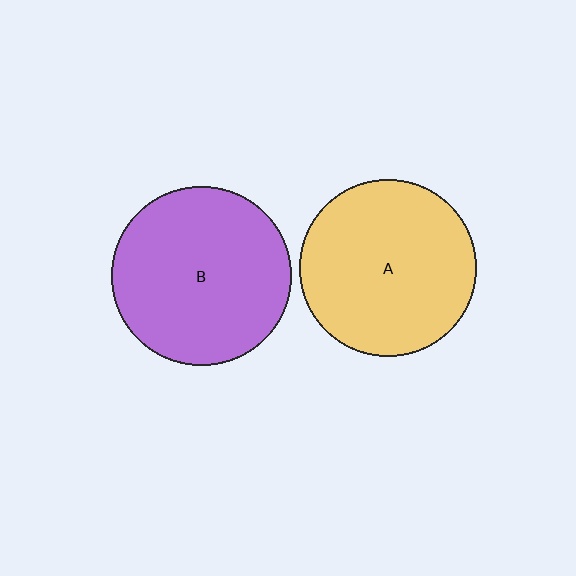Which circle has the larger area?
Circle B (purple).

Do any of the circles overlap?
No, none of the circles overlap.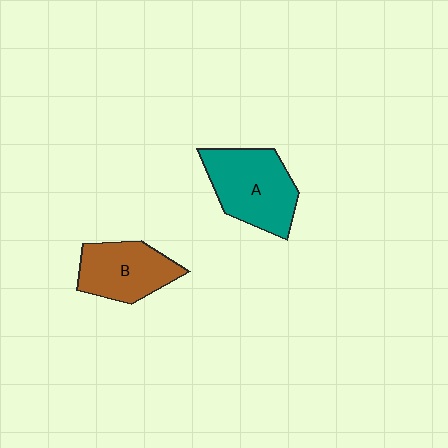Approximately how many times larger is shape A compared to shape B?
Approximately 1.2 times.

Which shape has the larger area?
Shape A (teal).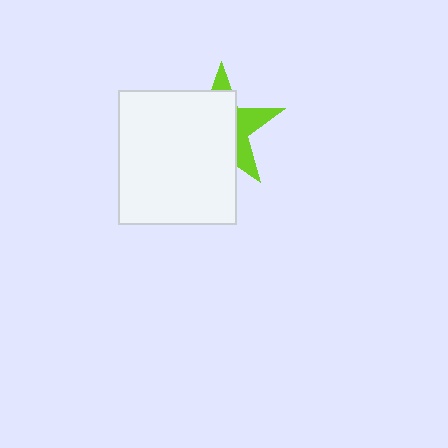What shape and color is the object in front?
The object in front is a white rectangle.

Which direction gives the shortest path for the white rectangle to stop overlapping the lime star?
Moving toward the lower-left gives the shortest separation.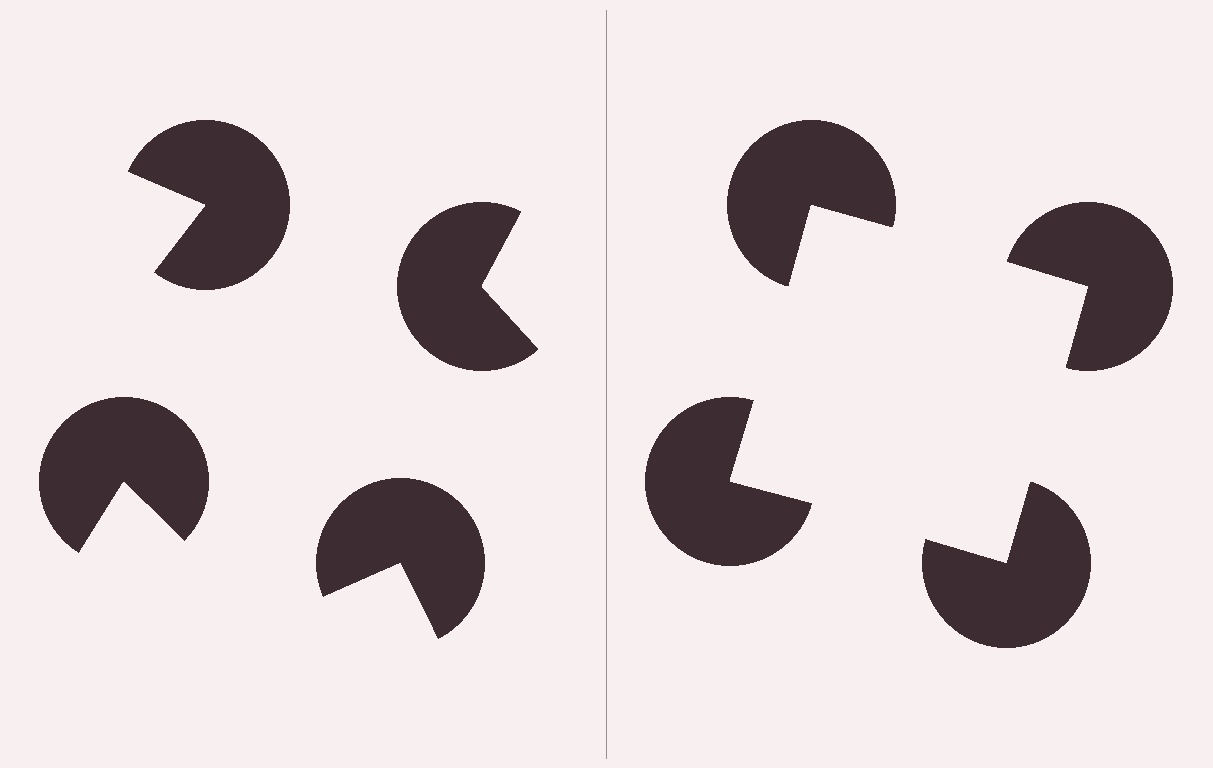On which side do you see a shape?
An illusory square appears on the right side. On the left side the wedge cuts are rotated, so no coherent shape forms.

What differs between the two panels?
The pac-man discs are positioned identically on both sides; only the wedge orientations differ. On the right they align to a square; on the left they are misaligned.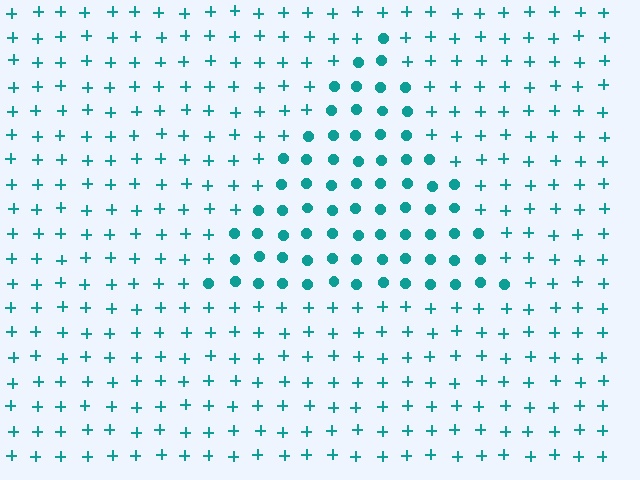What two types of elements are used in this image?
The image uses circles inside the triangle region and plus signs outside it.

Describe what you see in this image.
The image is filled with small teal elements arranged in a uniform grid. A triangle-shaped region contains circles, while the surrounding area contains plus signs. The boundary is defined purely by the change in element shape.